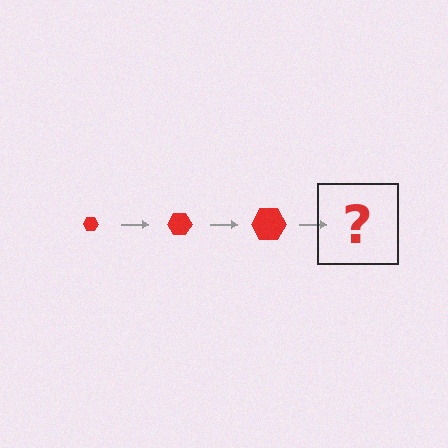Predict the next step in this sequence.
The next step is a red hexagon, larger than the previous one.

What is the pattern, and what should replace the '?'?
The pattern is that the hexagon gets progressively larger each step. The '?' should be a red hexagon, larger than the previous one.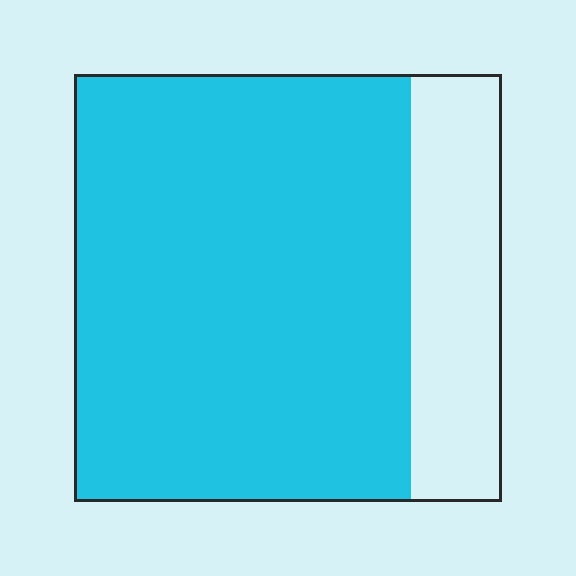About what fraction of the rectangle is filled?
About four fifths (4/5).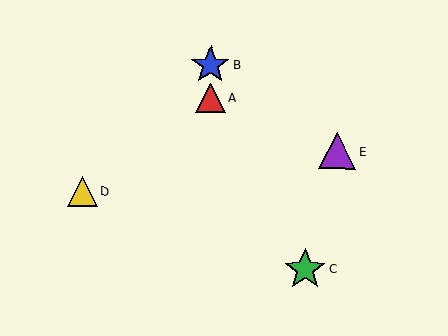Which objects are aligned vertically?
Objects A, B are aligned vertically.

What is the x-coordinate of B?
Object B is at x≈211.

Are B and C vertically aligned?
No, B is at x≈211 and C is at x≈305.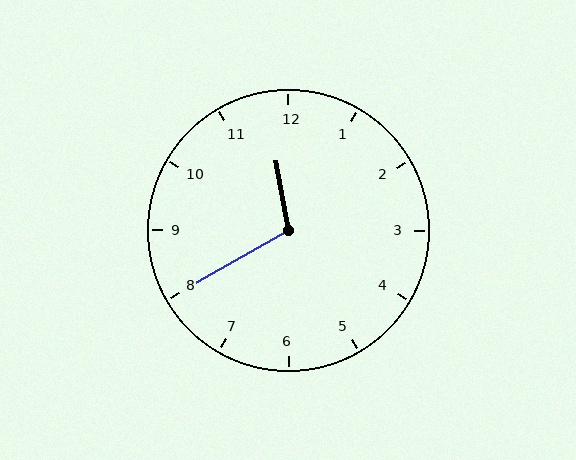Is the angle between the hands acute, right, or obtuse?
It is obtuse.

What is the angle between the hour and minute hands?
Approximately 110 degrees.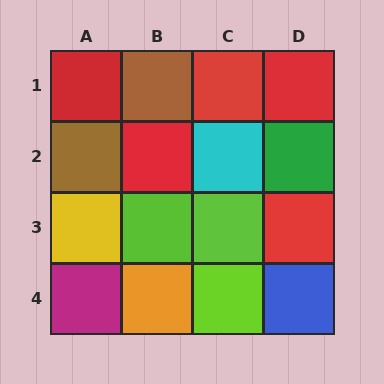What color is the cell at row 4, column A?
Magenta.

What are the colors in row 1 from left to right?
Red, brown, red, red.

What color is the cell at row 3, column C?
Lime.